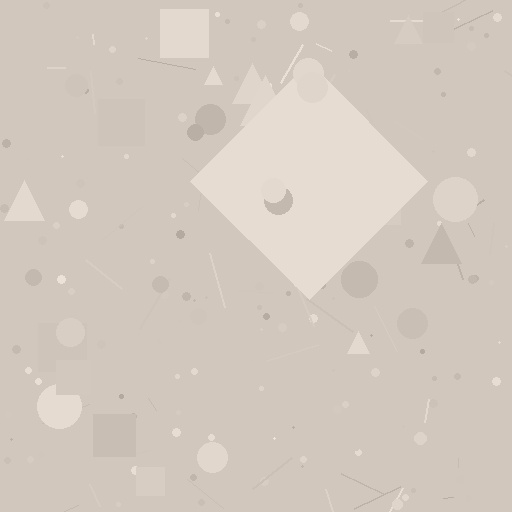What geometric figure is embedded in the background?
A diamond is embedded in the background.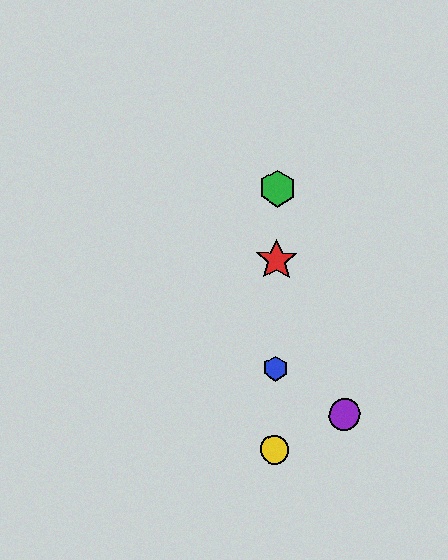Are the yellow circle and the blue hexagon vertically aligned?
Yes, both are at x≈275.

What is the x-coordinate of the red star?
The red star is at x≈277.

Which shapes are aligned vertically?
The red star, the blue hexagon, the green hexagon, the yellow circle are aligned vertically.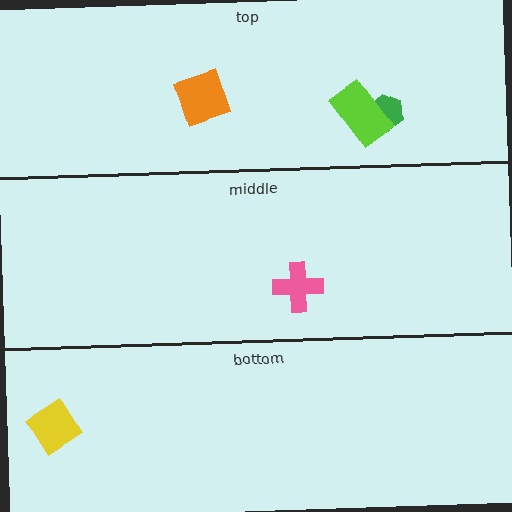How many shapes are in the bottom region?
1.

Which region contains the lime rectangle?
The top region.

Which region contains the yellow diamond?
The bottom region.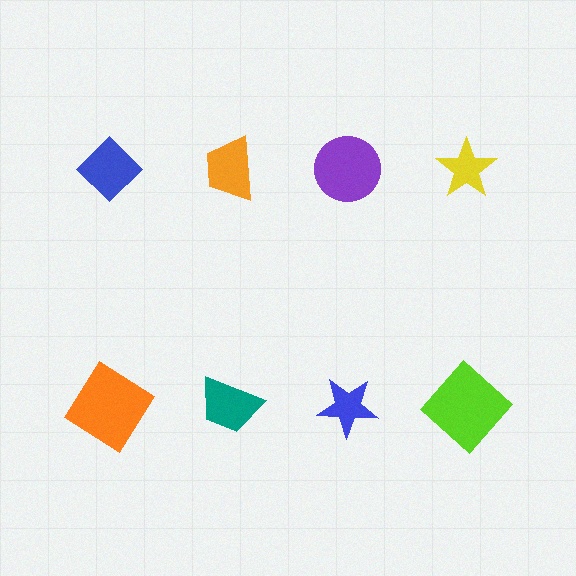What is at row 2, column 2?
A teal trapezoid.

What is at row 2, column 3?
A blue star.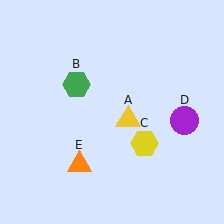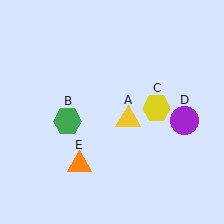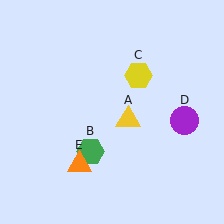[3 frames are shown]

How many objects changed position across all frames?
2 objects changed position: green hexagon (object B), yellow hexagon (object C).